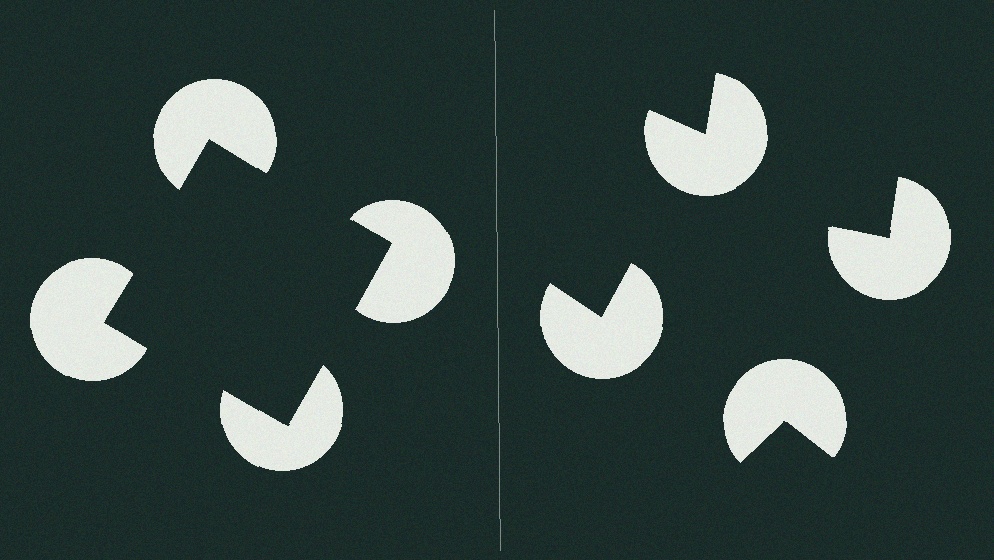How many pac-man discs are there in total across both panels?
8 — 4 on each side.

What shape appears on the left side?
An illusory square.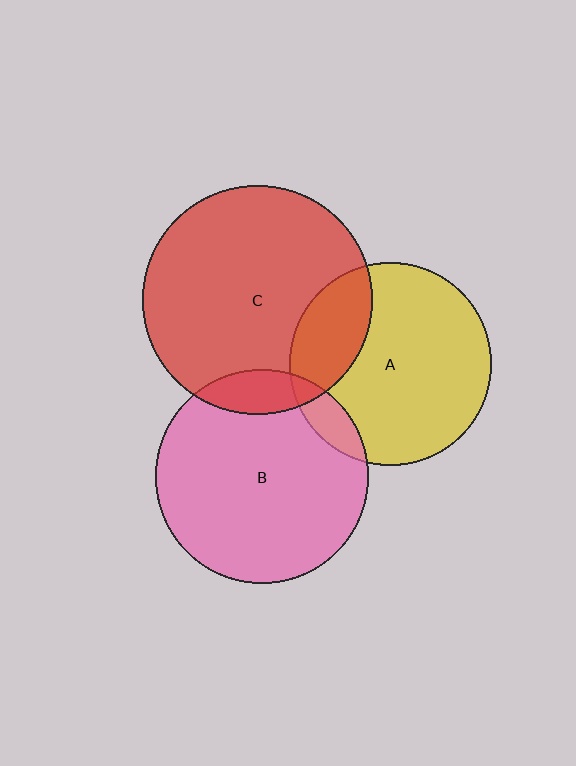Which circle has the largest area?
Circle C (red).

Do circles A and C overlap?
Yes.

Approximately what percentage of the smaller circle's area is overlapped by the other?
Approximately 25%.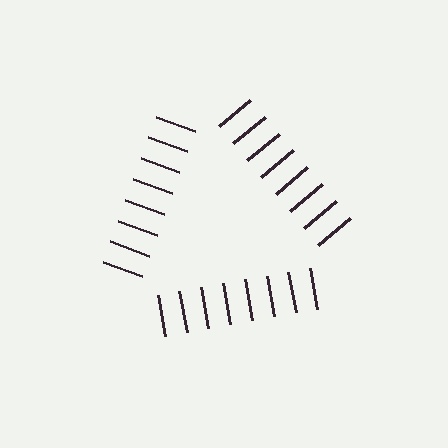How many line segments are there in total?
24 — 8 along each of the 3 edges.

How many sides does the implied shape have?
3 sides — the line-ends trace a triangle.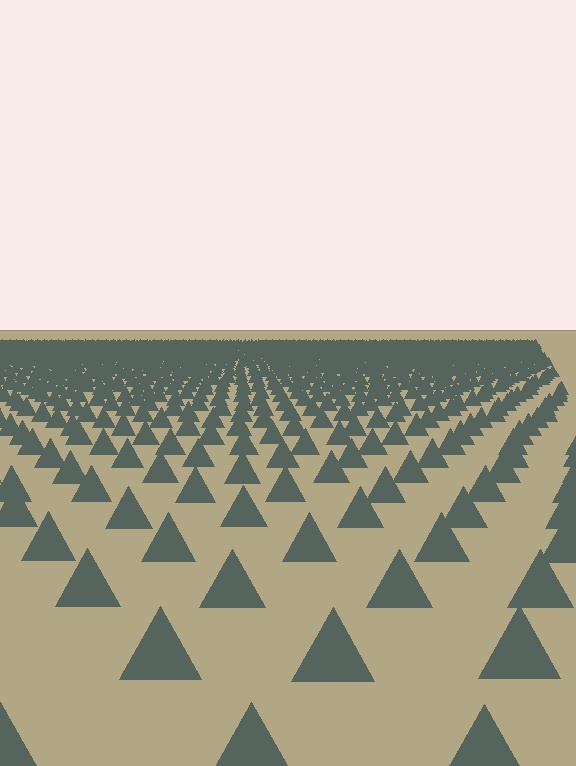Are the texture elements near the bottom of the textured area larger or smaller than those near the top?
Larger. Near the bottom, elements are closer to the viewer and appear at a bigger on-screen size.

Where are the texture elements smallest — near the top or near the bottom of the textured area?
Near the top.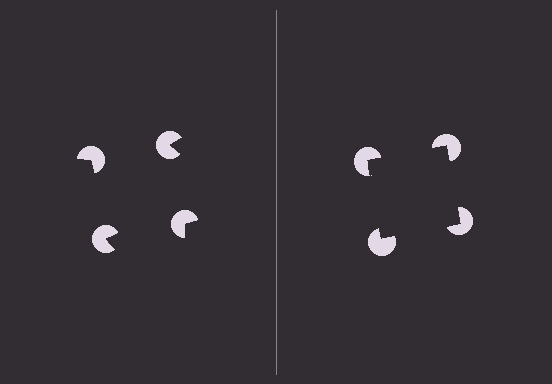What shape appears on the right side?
An illusory square.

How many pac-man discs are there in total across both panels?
8 — 4 on each side.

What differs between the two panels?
The pac-man discs are positioned identically on both sides; only the wedge orientations differ. On the right they align to a square; on the left they are misaligned.